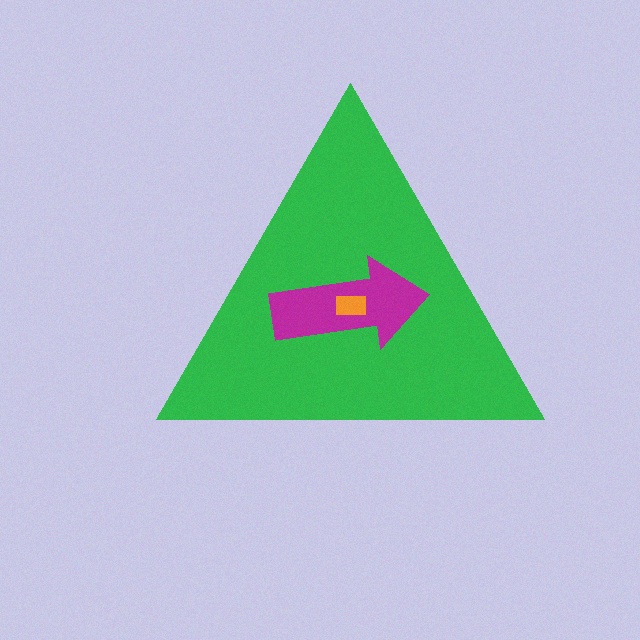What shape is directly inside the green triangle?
The magenta arrow.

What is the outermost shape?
The green triangle.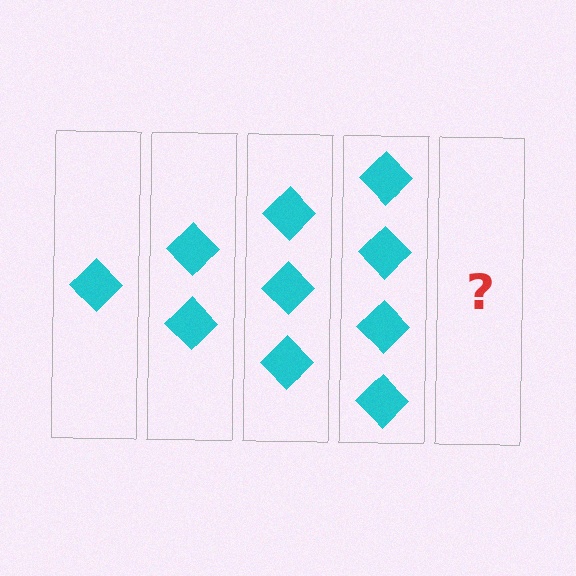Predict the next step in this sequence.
The next step is 5 diamonds.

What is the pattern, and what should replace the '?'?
The pattern is that each step adds one more diamond. The '?' should be 5 diamonds.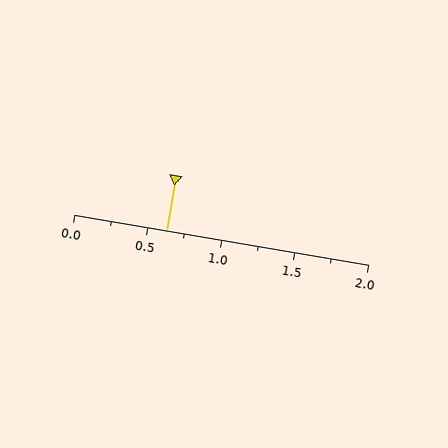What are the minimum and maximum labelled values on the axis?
The axis runs from 0.0 to 2.0.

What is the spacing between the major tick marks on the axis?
The major ticks are spaced 0.5 apart.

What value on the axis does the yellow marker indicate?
The marker indicates approximately 0.62.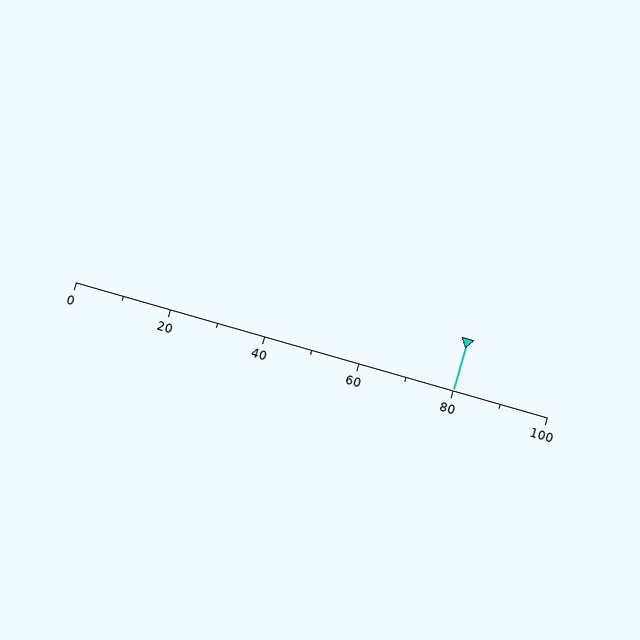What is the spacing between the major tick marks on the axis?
The major ticks are spaced 20 apart.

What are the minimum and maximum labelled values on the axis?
The axis runs from 0 to 100.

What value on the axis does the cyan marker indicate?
The marker indicates approximately 80.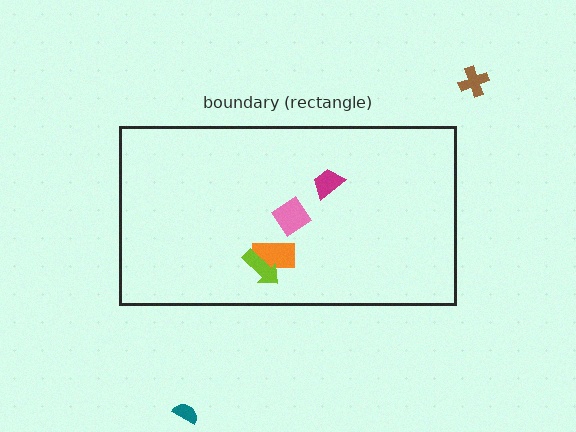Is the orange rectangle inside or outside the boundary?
Inside.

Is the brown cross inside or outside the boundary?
Outside.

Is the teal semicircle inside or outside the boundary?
Outside.